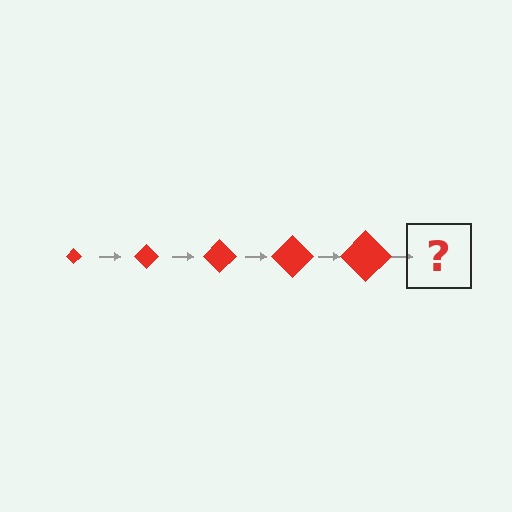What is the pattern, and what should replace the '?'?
The pattern is that the diamond gets progressively larger each step. The '?' should be a red diamond, larger than the previous one.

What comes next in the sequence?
The next element should be a red diamond, larger than the previous one.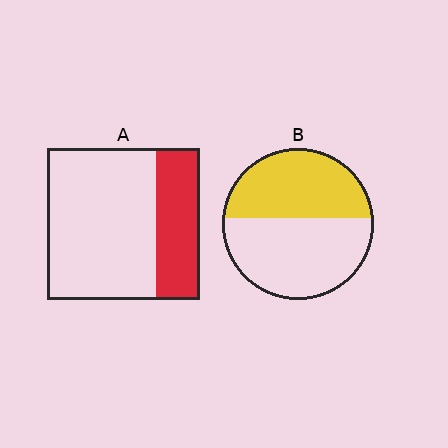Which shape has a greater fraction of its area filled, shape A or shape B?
Shape B.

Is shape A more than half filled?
No.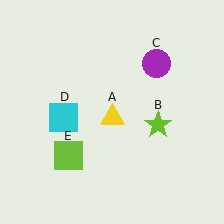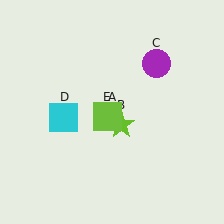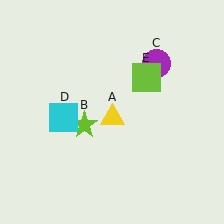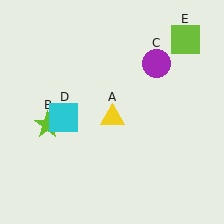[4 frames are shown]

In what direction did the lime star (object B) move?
The lime star (object B) moved left.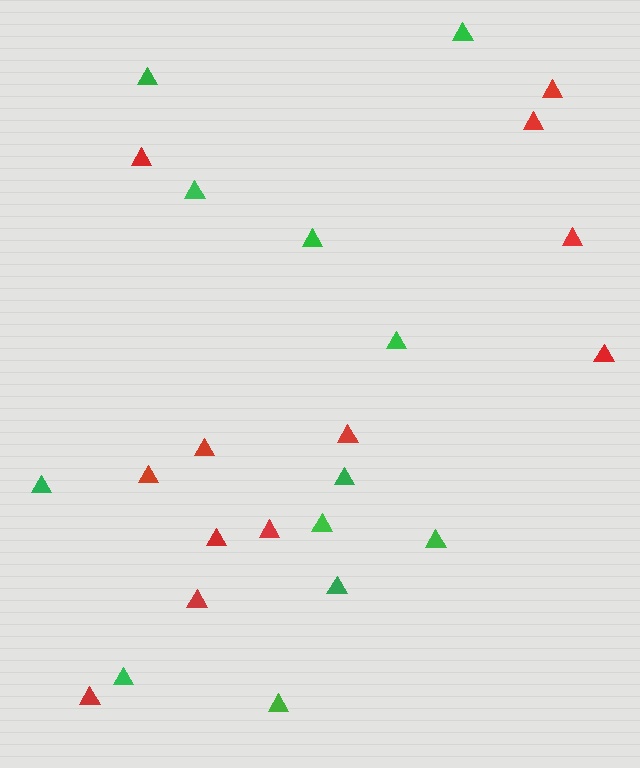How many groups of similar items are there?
There are 2 groups: one group of green triangles (12) and one group of red triangles (12).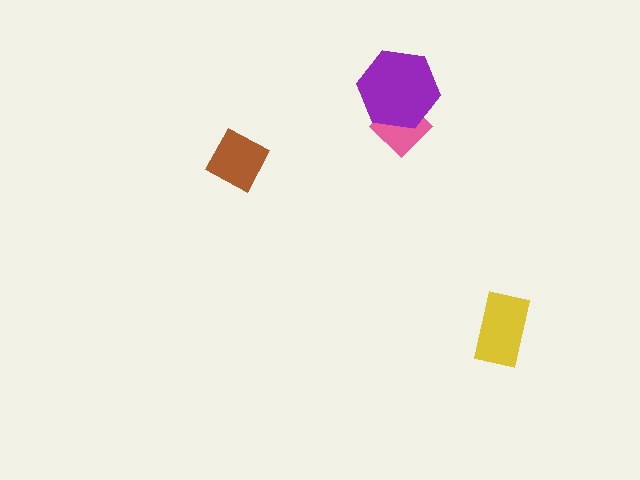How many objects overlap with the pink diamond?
1 object overlaps with the pink diamond.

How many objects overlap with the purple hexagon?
1 object overlaps with the purple hexagon.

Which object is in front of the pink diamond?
The purple hexagon is in front of the pink diamond.